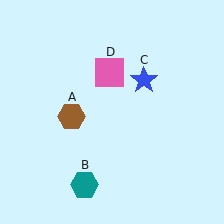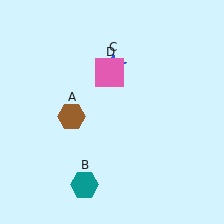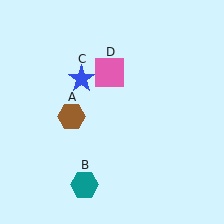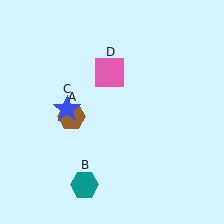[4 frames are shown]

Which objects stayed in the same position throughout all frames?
Brown hexagon (object A) and teal hexagon (object B) and pink square (object D) remained stationary.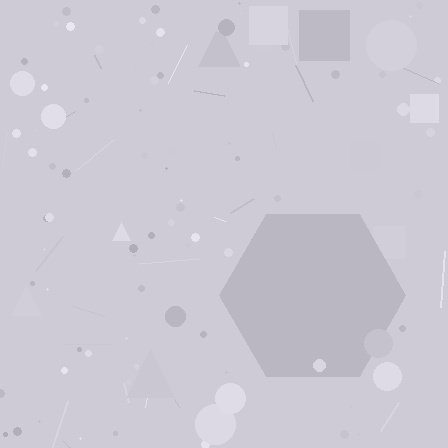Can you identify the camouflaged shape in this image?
The camouflaged shape is a hexagon.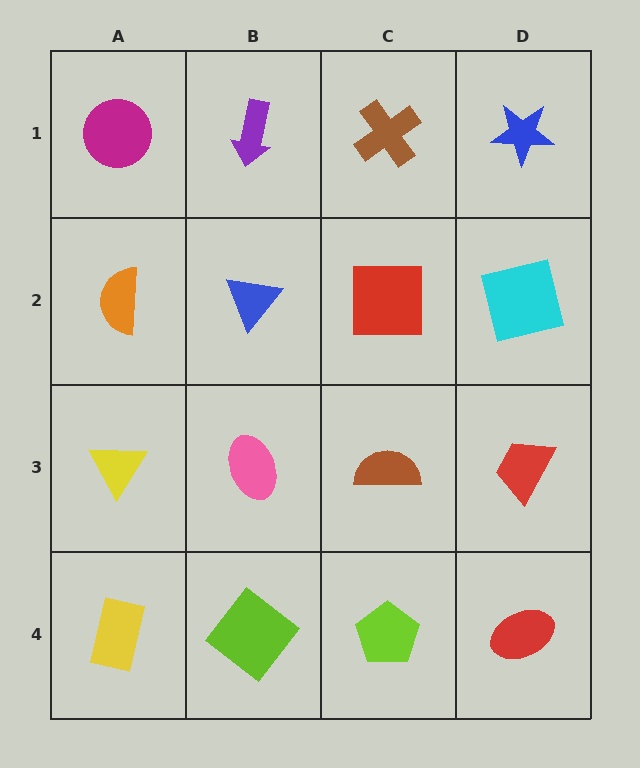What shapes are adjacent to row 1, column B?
A blue triangle (row 2, column B), a magenta circle (row 1, column A), a brown cross (row 1, column C).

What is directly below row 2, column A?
A yellow triangle.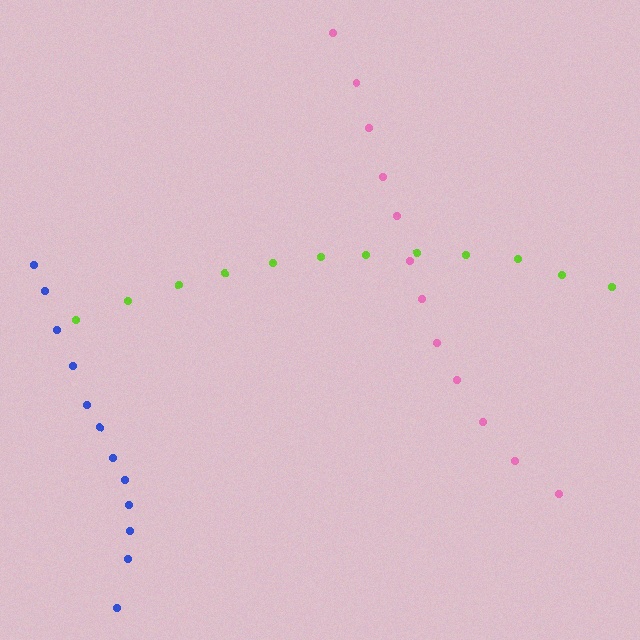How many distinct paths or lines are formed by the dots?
There are 3 distinct paths.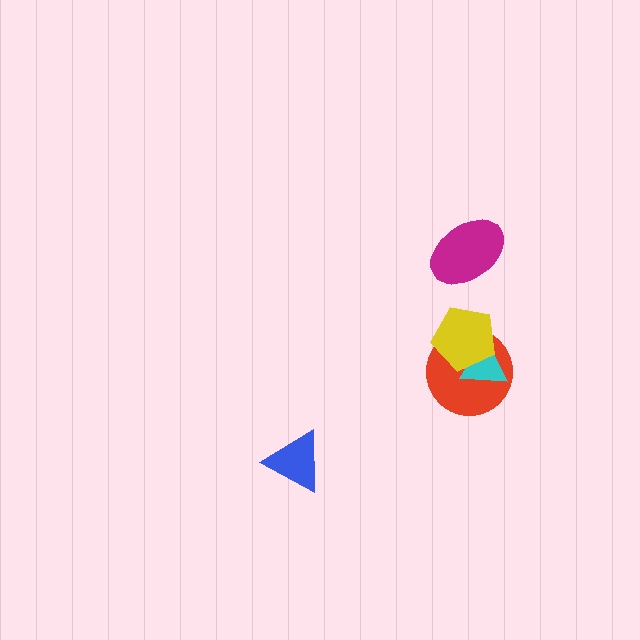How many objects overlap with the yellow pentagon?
2 objects overlap with the yellow pentagon.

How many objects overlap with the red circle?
2 objects overlap with the red circle.